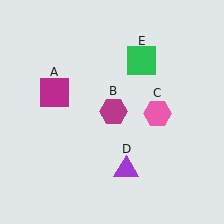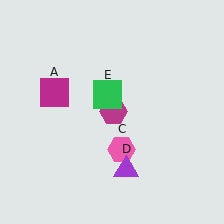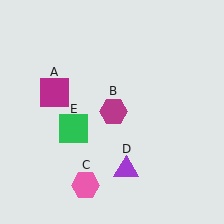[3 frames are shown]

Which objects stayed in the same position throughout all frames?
Magenta square (object A) and magenta hexagon (object B) and purple triangle (object D) remained stationary.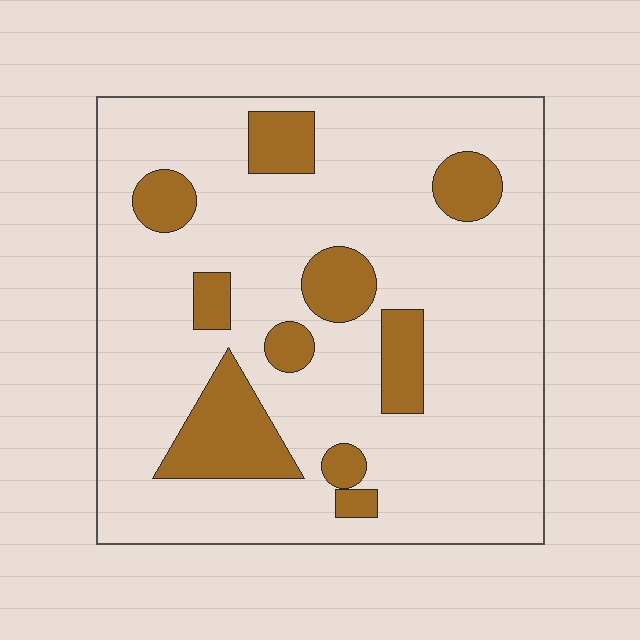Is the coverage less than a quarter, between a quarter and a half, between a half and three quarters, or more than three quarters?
Less than a quarter.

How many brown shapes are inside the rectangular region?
10.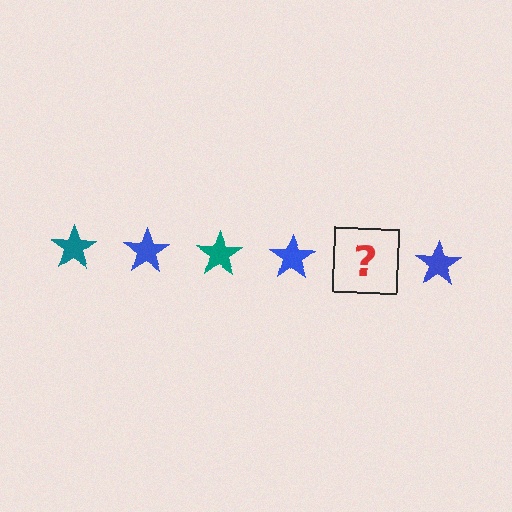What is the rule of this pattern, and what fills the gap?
The rule is that the pattern cycles through teal, blue stars. The gap should be filled with a teal star.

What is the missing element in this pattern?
The missing element is a teal star.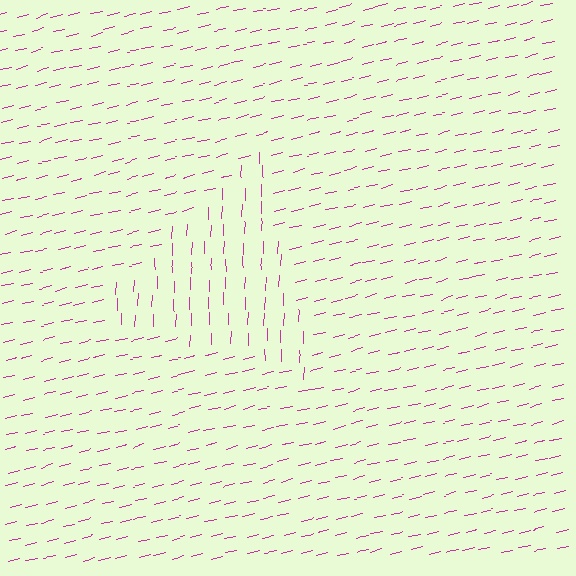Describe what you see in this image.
The image is filled with small magenta line segments. A triangle region in the image has lines oriented differently from the surrounding lines, creating a visible texture boundary.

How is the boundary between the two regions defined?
The boundary is defined purely by a change in line orientation (approximately 74 degrees difference). All lines are the same color and thickness.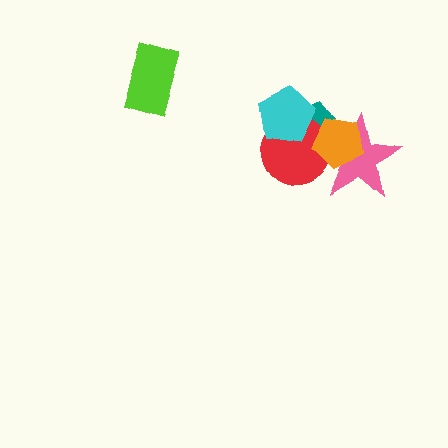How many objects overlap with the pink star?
3 objects overlap with the pink star.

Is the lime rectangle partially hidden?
No, no other shape covers it.